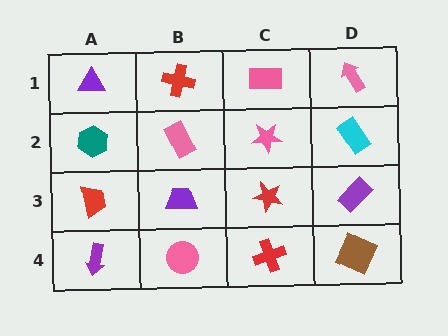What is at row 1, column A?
A purple triangle.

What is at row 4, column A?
A purple arrow.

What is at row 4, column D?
A brown square.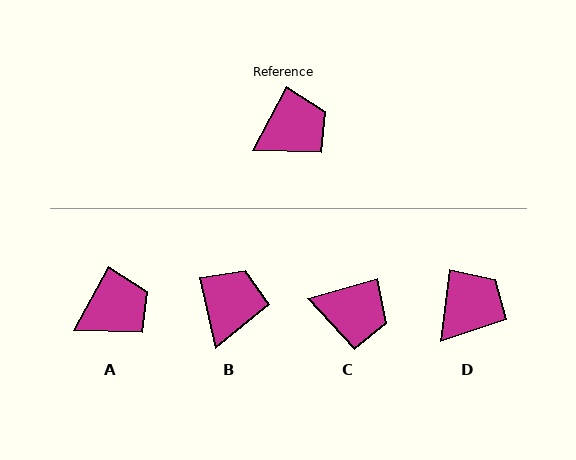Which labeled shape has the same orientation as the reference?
A.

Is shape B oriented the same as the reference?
No, it is off by about 42 degrees.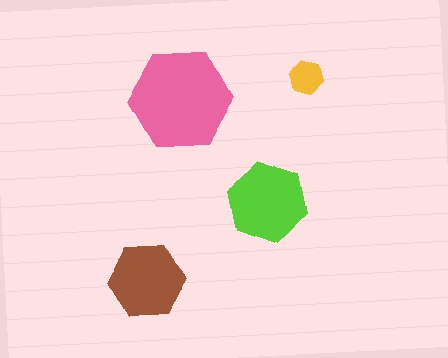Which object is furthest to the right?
The yellow hexagon is rightmost.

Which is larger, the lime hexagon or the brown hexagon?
The lime one.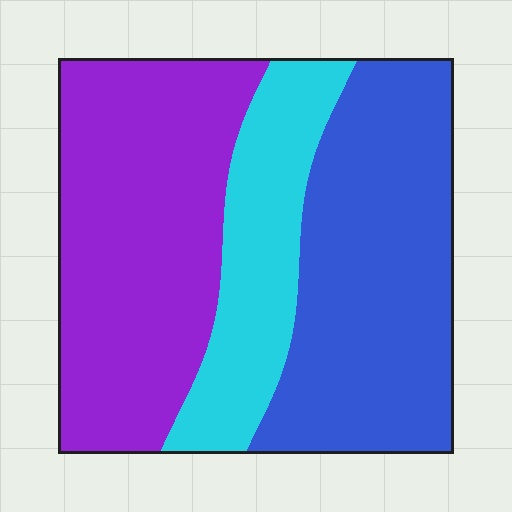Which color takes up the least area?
Cyan, at roughly 20%.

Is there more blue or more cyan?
Blue.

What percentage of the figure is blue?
Blue covers roughly 40% of the figure.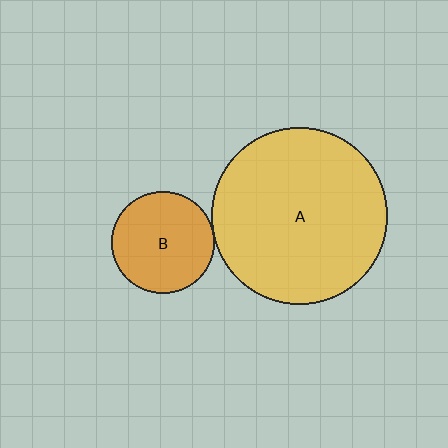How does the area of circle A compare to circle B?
Approximately 3.0 times.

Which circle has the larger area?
Circle A (yellow).